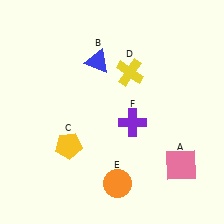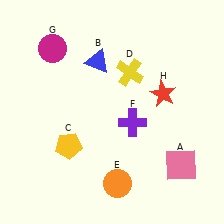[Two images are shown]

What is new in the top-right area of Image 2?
A red star (H) was added in the top-right area of Image 2.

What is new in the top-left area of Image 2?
A magenta circle (G) was added in the top-left area of Image 2.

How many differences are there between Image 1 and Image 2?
There are 2 differences between the two images.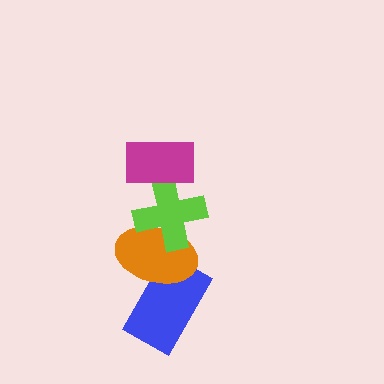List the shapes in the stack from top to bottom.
From top to bottom: the magenta rectangle, the lime cross, the orange ellipse, the blue rectangle.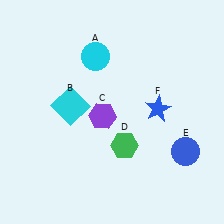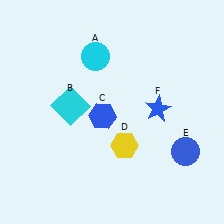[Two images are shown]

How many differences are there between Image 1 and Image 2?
There are 2 differences between the two images.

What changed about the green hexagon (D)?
In Image 1, D is green. In Image 2, it changed to yellow.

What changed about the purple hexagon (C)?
In Image 1, C is purple. In Image 2, it changed to blue.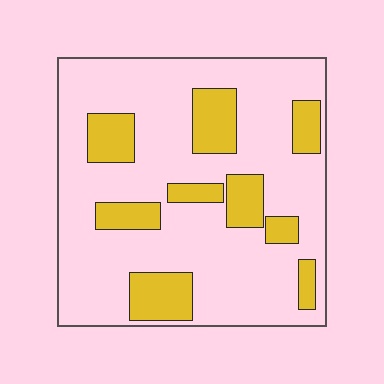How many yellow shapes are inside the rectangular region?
9.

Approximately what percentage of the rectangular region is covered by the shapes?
Approximately 25%.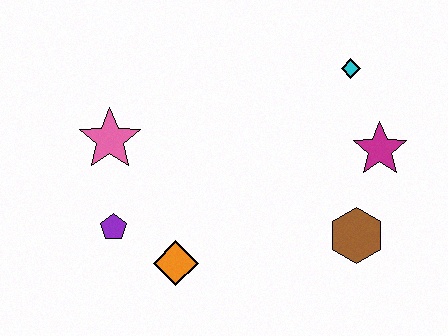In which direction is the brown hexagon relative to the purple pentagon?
The brown hexagon is to the right of the purple pentagon.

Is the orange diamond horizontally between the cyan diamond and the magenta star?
No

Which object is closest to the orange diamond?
The purple pentagon is closest to the orange diamond.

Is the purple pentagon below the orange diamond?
No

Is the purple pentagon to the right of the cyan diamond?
No